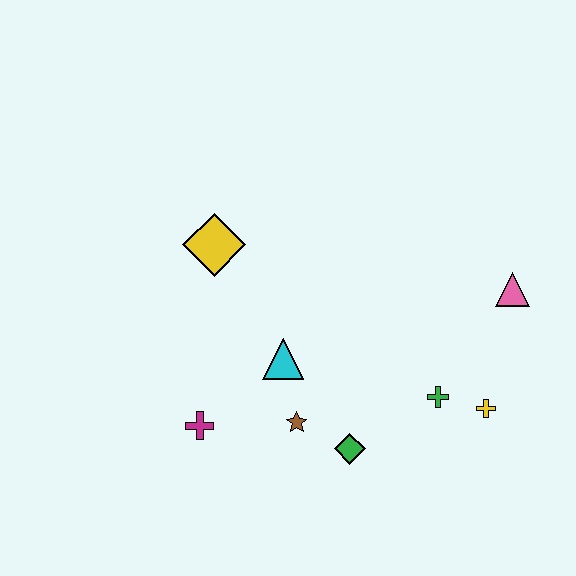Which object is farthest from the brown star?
The pink triangle is farthest from the brown star.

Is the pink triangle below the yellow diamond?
Yes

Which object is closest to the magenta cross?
The brown star is closest to the magenta cross.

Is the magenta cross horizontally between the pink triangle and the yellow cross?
No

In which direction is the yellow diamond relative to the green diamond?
The yellow diamond is above the green diamond.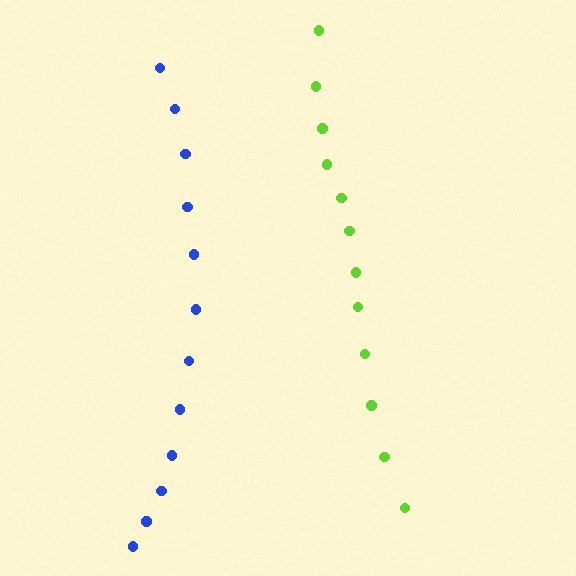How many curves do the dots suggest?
There are 2 distinct paths.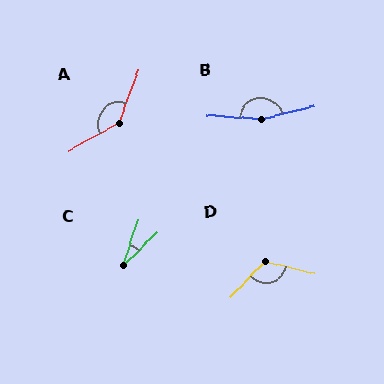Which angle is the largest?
B, at approximately 162 degrees.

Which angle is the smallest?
C, at approximately 28 degrees.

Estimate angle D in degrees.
Approximately 120 degrees.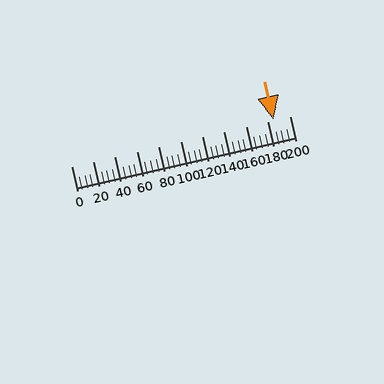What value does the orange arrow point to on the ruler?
The orange arrow points to approximately 185.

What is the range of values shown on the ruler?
The ruler shows values from 0 to 200.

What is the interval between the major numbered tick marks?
The major tick marks are spaced 20 units apart.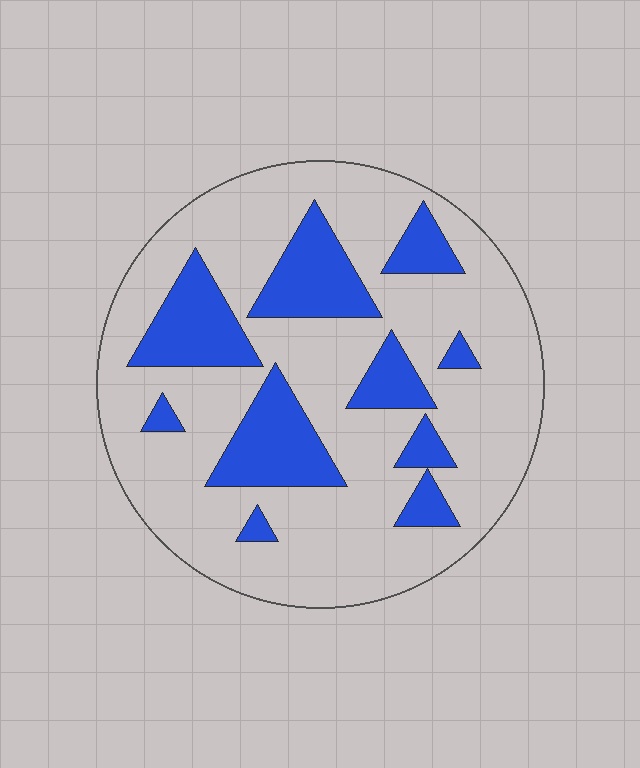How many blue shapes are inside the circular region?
10.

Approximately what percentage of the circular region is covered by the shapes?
Approximately 25%.